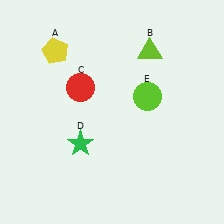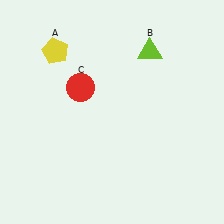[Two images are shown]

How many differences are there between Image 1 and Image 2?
There are 2 differences between the two images.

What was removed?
The lime circle (E), the green star (D) were removed in Image 2.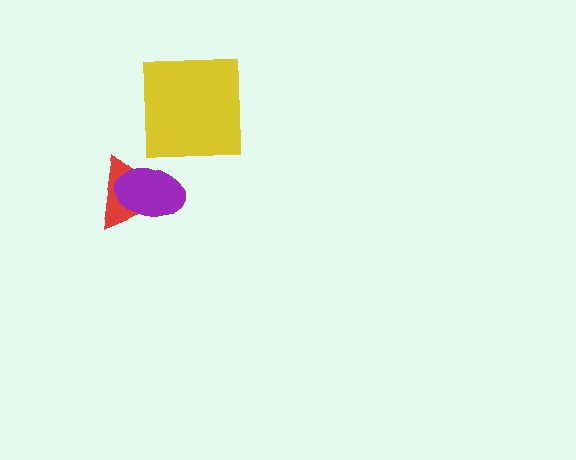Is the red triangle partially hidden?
Yes, it is partially covered by another shape.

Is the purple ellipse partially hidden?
No, no other shape covers it.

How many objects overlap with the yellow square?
0 objects overlap with the yellow square.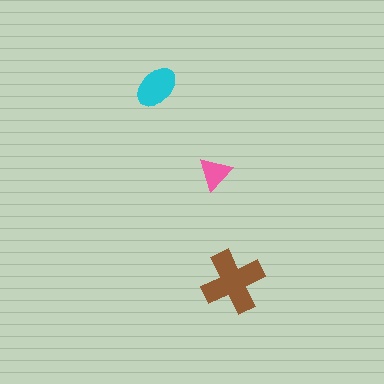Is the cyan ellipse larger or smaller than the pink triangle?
Larger.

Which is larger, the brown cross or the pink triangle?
The brown cross.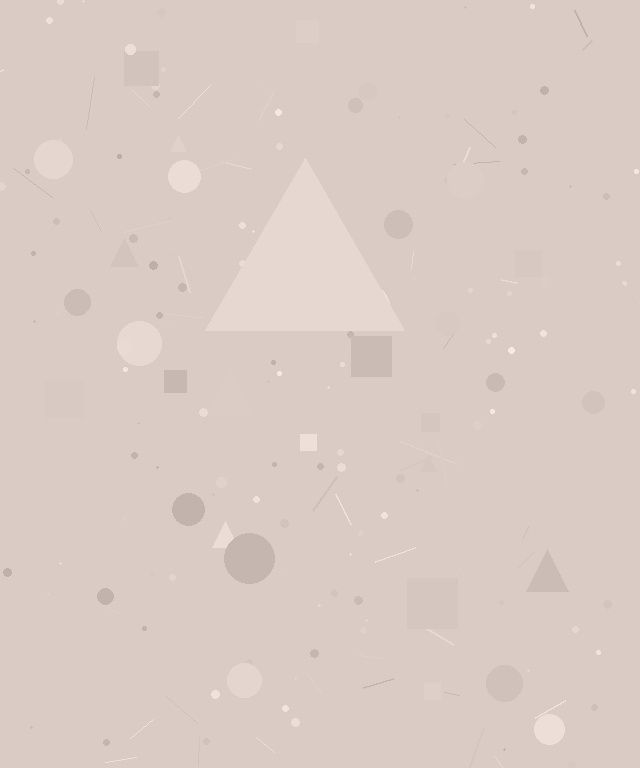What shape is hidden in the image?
A triangle is hidden in the image.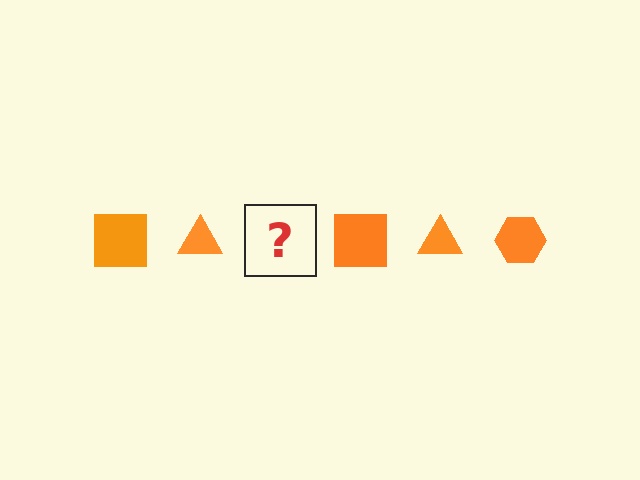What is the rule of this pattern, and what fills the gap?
The rule is that the pattern cycles through square, triangle, hexagon shapes in orange. The gap should be filled with an orange hexagon.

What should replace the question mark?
The question mark should be replaced with an orange hexagon.